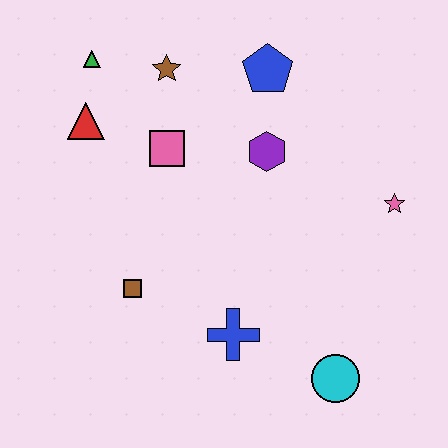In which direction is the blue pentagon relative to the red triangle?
The blue pentagon is to the right of the red triangle.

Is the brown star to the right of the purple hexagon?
No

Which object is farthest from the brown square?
The pink star is farthest from the brown square.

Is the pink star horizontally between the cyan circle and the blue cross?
No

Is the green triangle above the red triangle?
Yes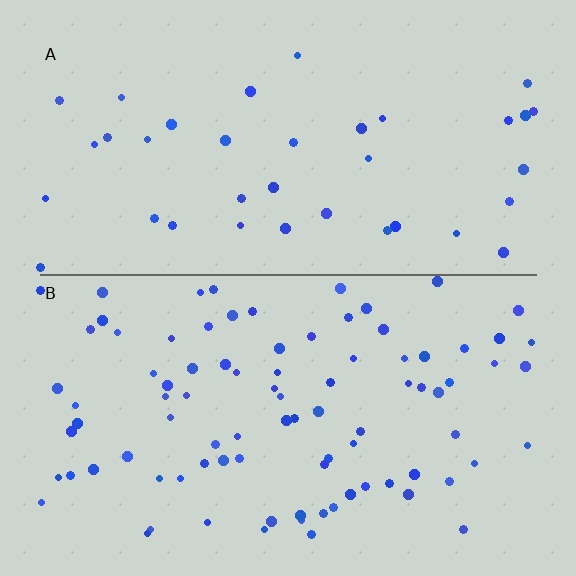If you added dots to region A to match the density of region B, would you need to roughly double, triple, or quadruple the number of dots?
Approximately double.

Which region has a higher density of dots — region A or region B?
B (the bottom).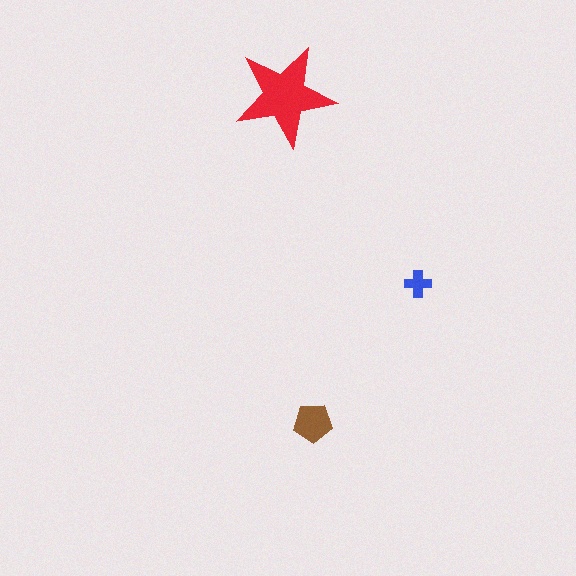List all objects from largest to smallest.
The red star, the brown pentagon, the blue cross.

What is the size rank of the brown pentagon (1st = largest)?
2nd.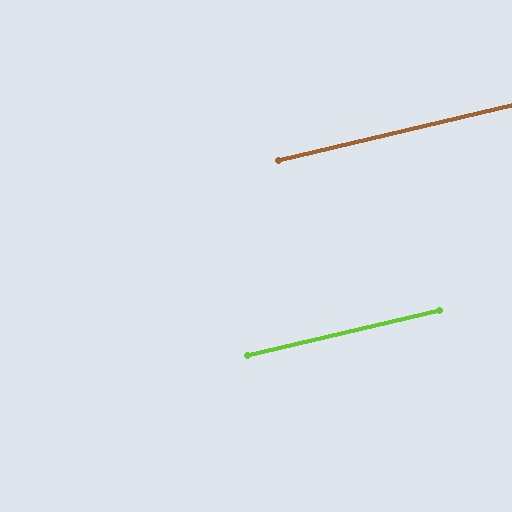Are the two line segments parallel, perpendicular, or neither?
Parallel — their directions differ by only 0.1°.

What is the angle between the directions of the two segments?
Approximately 0 degrees.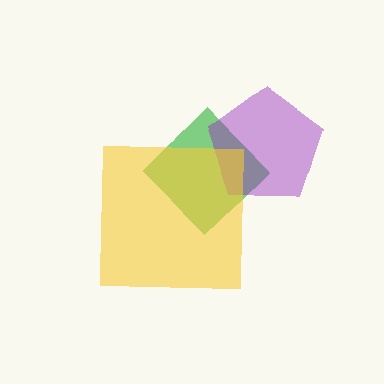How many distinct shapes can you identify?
There are 3 distinct shapes: a green diamond, a purple pentagon, a yellow square.